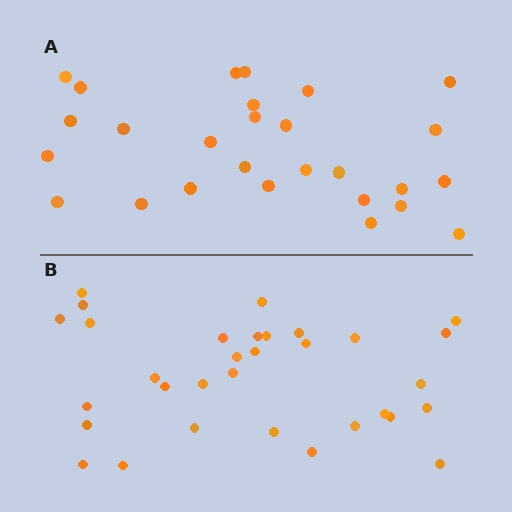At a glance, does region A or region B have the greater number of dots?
Region B (the bottom region) has more dots.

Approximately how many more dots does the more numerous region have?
Region B has about 5 more dots than region A.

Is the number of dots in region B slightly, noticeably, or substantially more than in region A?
Region B has only slightly more — the two regions are fairly close. The ratio is roughly 1.2 to 1.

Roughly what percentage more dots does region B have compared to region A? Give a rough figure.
About 20% more.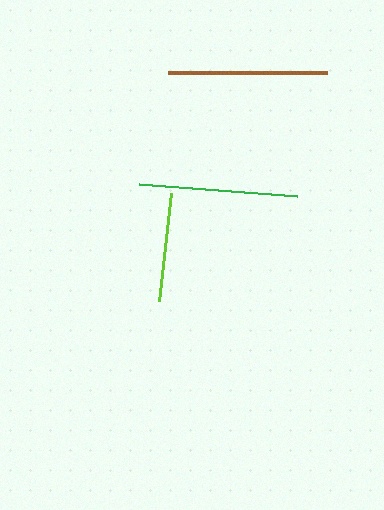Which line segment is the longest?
The brown line is the longest at approximately 159 pixels.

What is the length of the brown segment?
The brown segment is approximately 159 pixels long.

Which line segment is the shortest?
The lime line is the shortest at approximately 108 pixels.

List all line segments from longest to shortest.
From longest to shortest: brown, green, lime.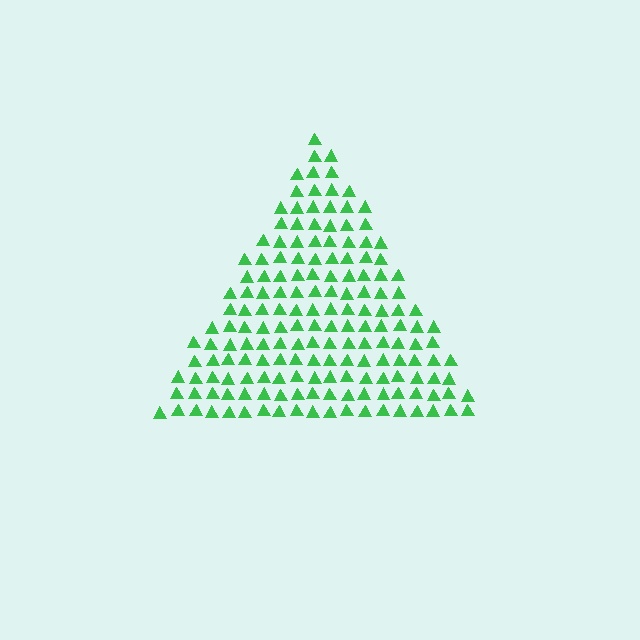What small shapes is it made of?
It is made of small triangles.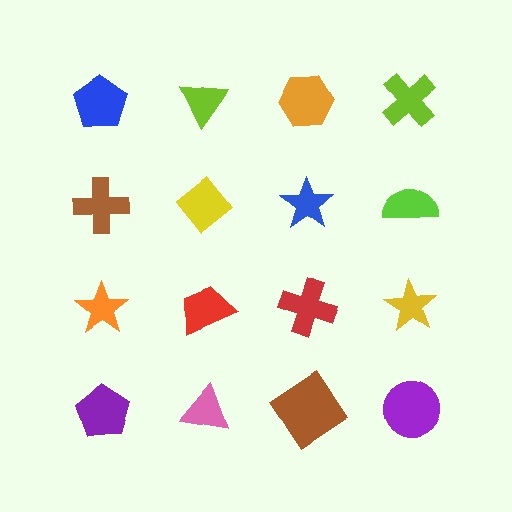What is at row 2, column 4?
A lime semicircle.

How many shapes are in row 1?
4 shapes.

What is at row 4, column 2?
A pink triangle.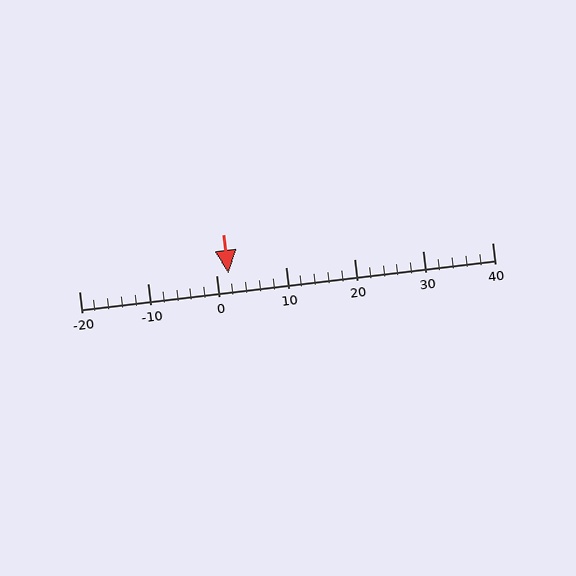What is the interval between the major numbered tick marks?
The major tick marks are spaced 10 units apart.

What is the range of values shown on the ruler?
The ruler shows values from -20 to 40.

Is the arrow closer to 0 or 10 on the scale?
The arrow is closer to 0.